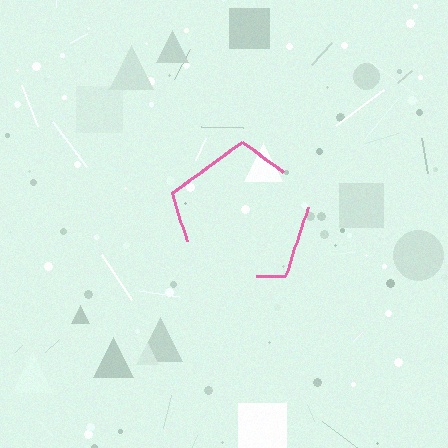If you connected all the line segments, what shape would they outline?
They would outline a pentagon.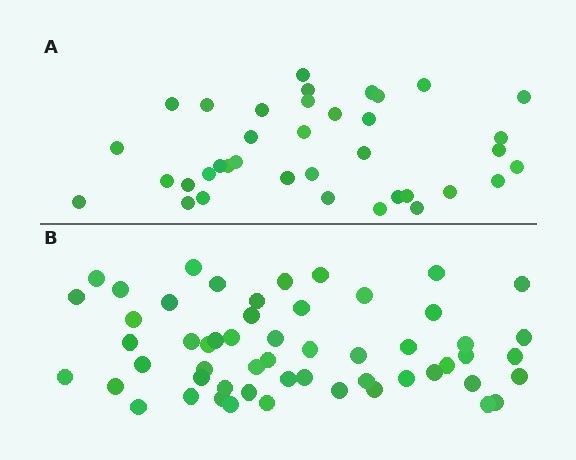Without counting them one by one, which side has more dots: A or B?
Region B (the bottom region) has more dots.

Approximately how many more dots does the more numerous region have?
Region B has approximately 20 more dots than region A.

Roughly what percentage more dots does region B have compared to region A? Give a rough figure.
About 50% more.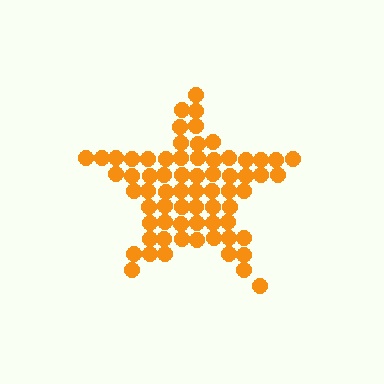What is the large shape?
The large shape is a star.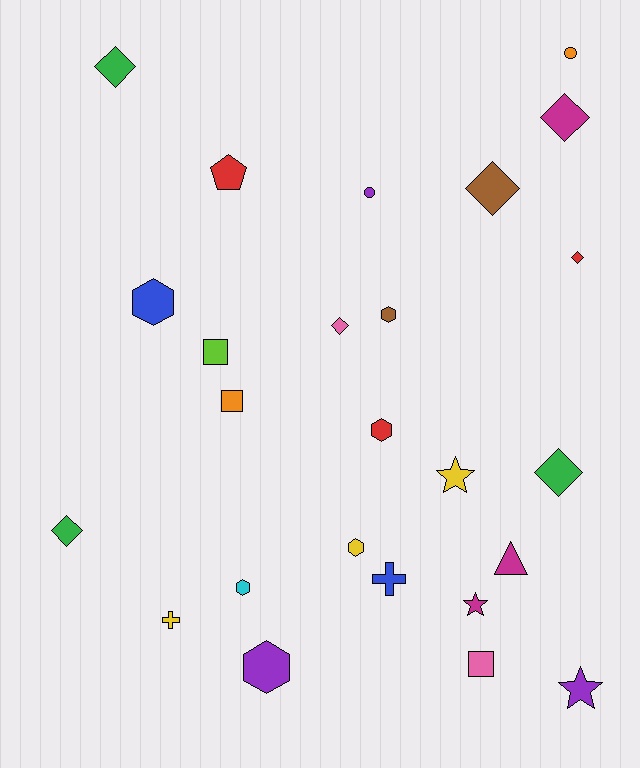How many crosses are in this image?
There are 2 crosses.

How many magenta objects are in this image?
There are 3 magenta objects.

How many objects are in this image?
There are 25 objects.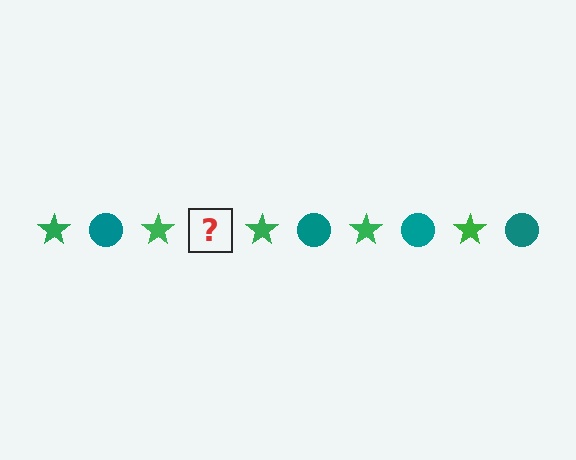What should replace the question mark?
The question mark should be replaced with a teal circle.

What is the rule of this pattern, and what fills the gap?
The rule is that the pattern alternates between green star and teal circle. The gap should be filled with a teal circle.